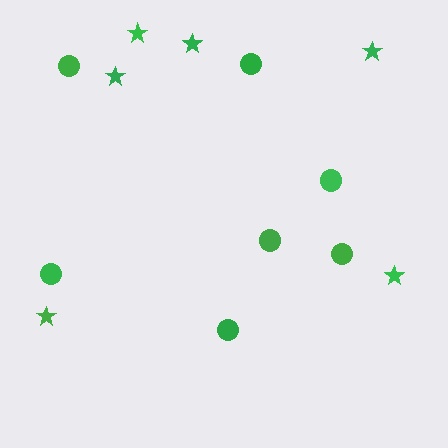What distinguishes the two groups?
There are 2 groups: one group of circles (7) and one group of stars (6).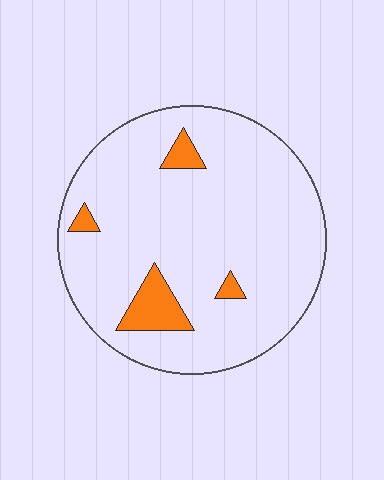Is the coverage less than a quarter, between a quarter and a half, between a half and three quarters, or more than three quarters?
Less than a quarter.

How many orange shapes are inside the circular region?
4.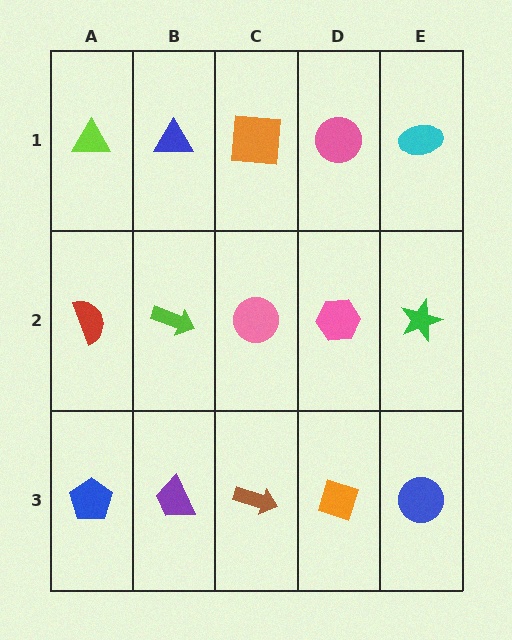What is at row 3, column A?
A blue pentagon.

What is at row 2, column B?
A lime arrow.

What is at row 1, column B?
A blue triangle.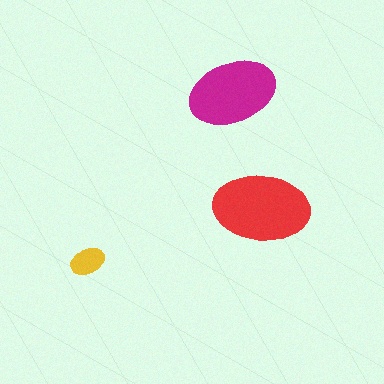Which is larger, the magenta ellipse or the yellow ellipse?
The magenta one.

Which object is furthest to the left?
The yellow ellipse is leftmost.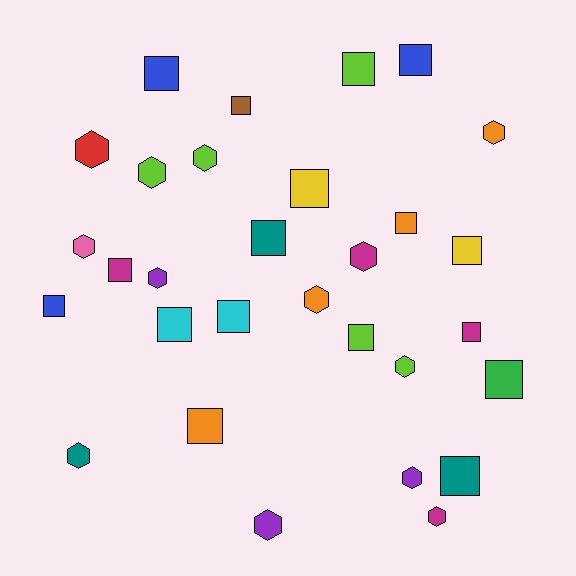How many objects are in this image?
There are 30 objects.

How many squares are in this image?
There are 17 squares.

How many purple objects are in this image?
There are 3 purple objects.